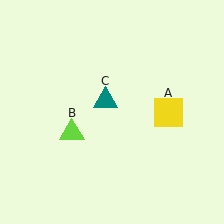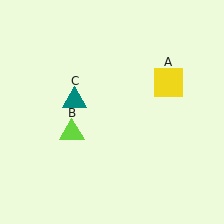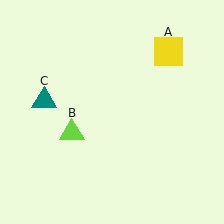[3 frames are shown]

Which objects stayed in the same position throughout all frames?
Lime triangle (object B) remained stationary.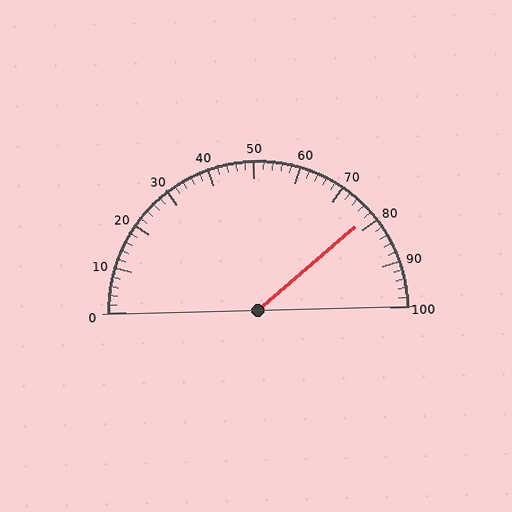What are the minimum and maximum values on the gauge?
The gauge ranges from 0 to 100.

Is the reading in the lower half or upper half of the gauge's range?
The reading is in the upper half of the range (0 to 100).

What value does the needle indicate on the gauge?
The needle indicates approximately 78.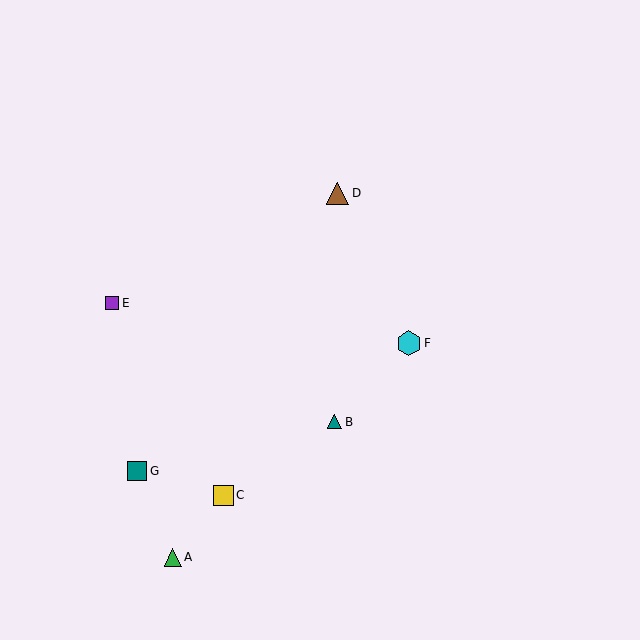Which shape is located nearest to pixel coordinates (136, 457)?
The teal square (labeled G) at (137, 471) is nearest to that location.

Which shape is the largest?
The cyan hexagon (labeled F) is the largest.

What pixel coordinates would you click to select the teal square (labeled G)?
Click at (137, 471) to select the teal square G.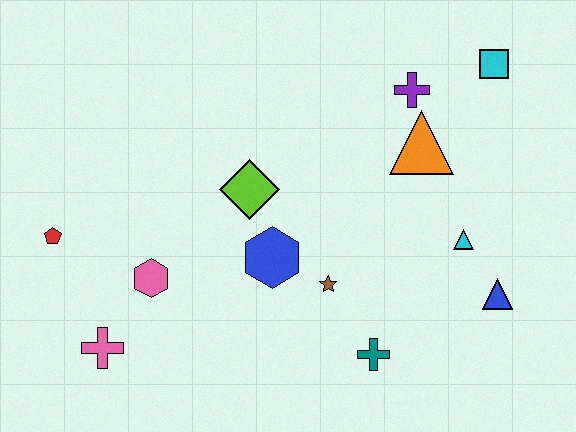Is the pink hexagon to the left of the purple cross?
Yes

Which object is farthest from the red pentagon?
The cyan square is farthest from the red pentagon.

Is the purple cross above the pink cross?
Yes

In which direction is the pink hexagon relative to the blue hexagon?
The pink hexagon is to the left of the blue hexagon.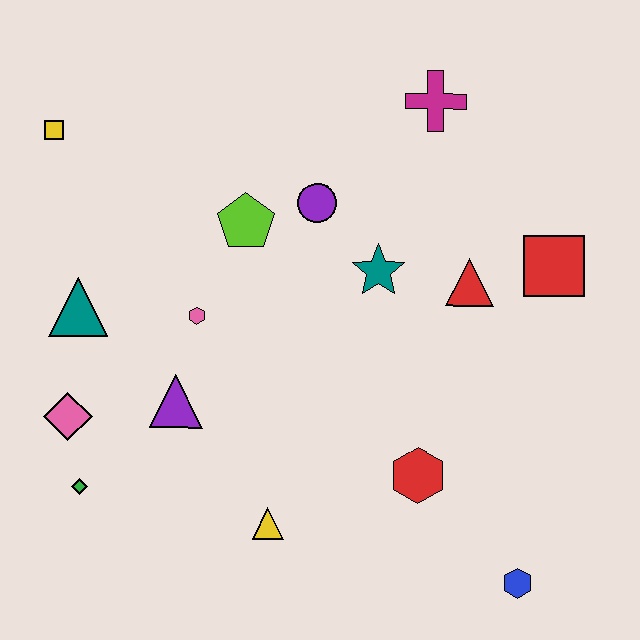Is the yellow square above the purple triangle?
Yes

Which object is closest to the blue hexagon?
The red hexagon is closest to the blue hexagon.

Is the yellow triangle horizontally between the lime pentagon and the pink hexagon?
No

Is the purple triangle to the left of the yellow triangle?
Yes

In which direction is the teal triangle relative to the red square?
The teal triangle is to the left of the red square.